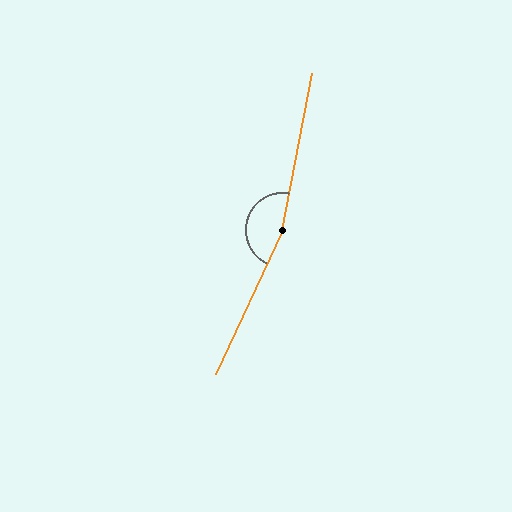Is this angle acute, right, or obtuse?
It is obtuse.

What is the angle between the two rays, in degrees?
Approximately 166 degrees.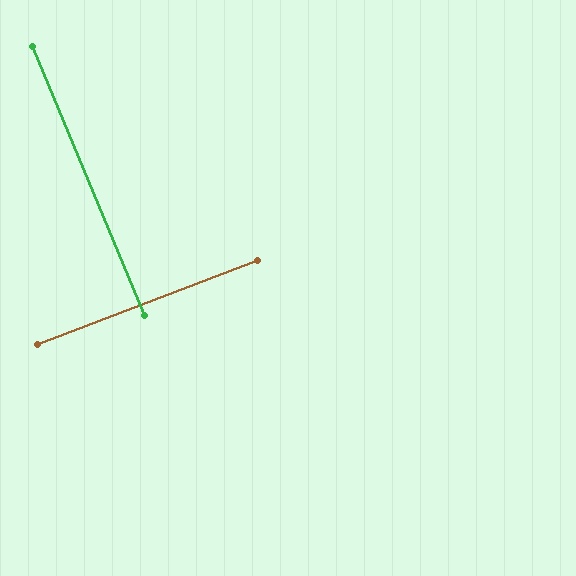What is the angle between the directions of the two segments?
Approximately 88 degrees.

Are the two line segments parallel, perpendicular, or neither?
Perpendicular — they meet at approximately 88°.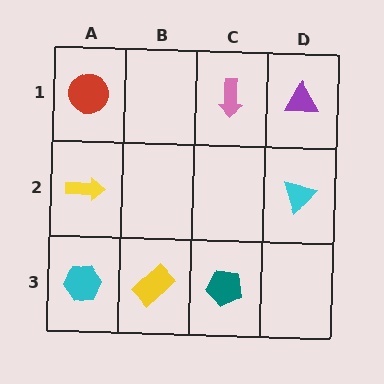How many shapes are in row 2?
2 shapes.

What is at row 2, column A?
A yellow arrow.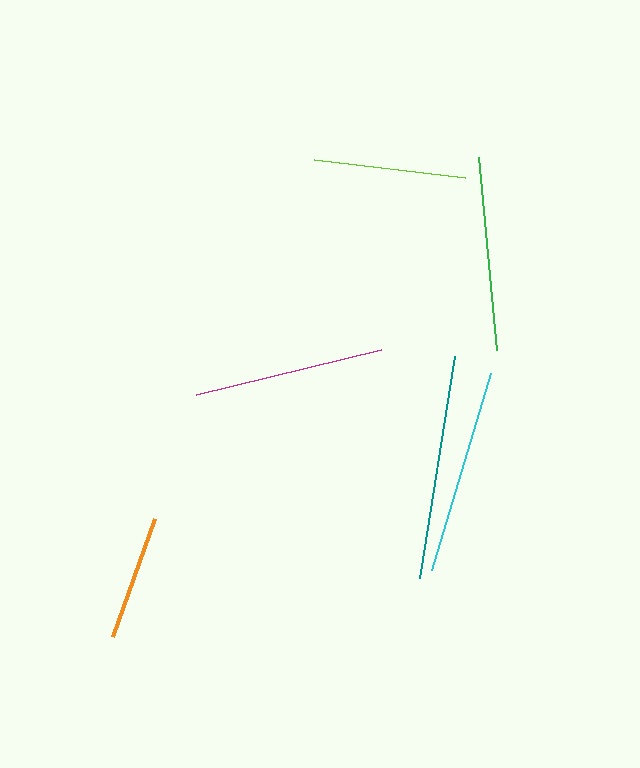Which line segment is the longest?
The teal line is the longest at approximately 225 pixels.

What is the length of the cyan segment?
The cyan segment is approximately 205 pixels long.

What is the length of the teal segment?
The teal segment is approximately 225 pixels long.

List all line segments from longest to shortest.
From longest to shortest: teal, cyan, green, magenta, lime, orange.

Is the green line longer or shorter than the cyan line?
The cyan line is longer than the green line.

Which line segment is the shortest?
The orange line is the shortest at approximately 125 pixels.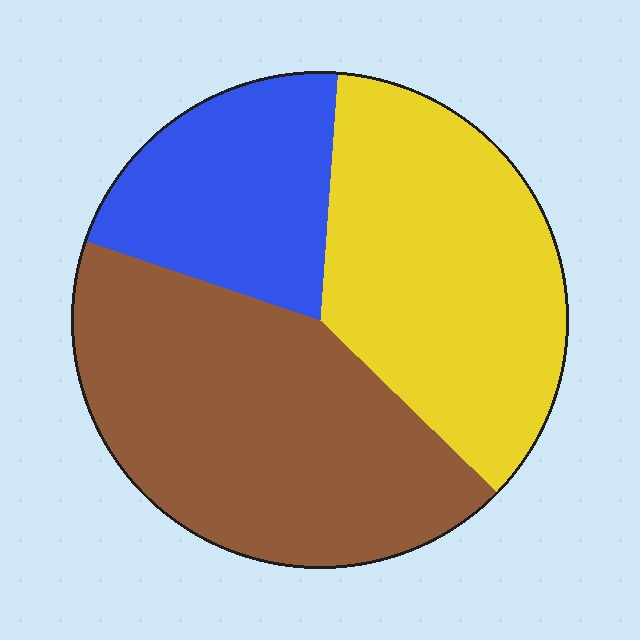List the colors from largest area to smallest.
From largest to smallest: brown, yellow, blue.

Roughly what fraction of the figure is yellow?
Yellow covers around 35% of the figure.